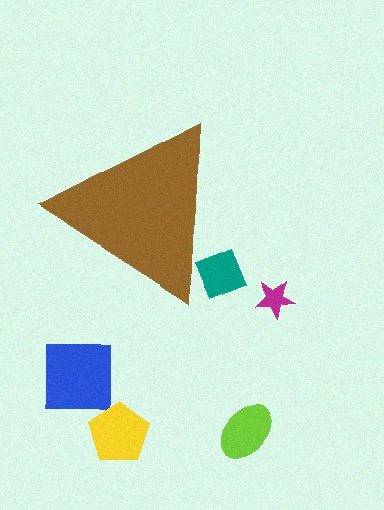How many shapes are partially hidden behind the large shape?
1 shape is partially hidden.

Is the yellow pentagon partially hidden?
No, the yellow pentagon is fully visible.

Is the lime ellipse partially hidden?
No, the lime ellipse is fully visible.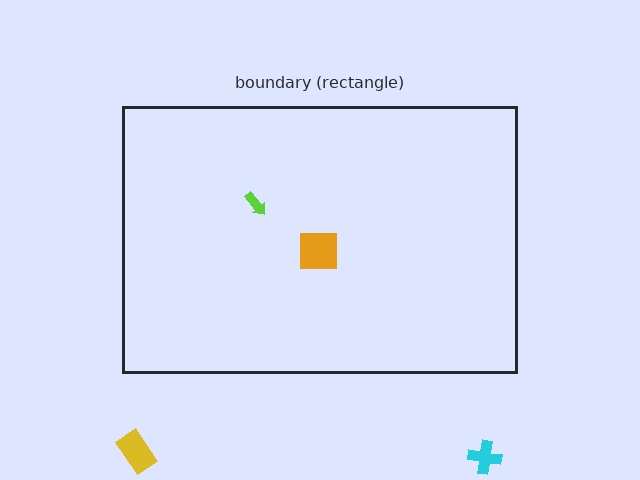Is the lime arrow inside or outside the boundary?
Inside.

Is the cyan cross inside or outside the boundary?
Outside.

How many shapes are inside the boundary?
2 inside, 2 outside.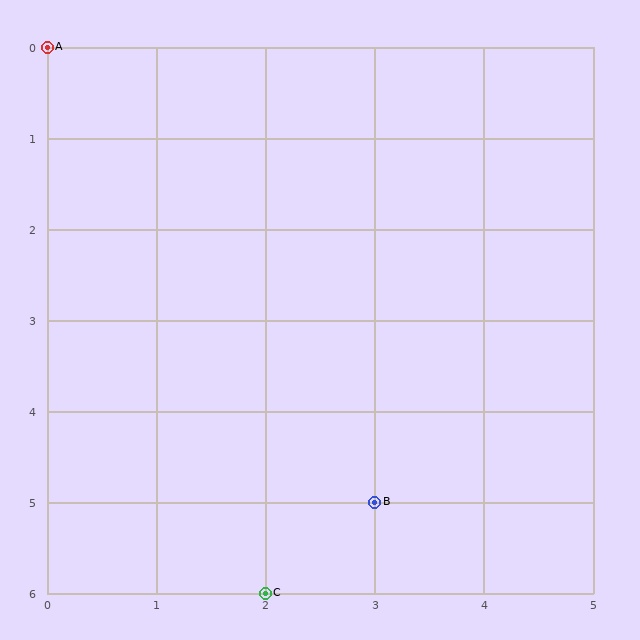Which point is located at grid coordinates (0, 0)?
Point A is at (0, 0).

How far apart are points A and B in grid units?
Points A and B are 3 columns and 5 rows apart (about 5.8 grid units diagonally).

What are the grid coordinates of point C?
Point C is at grid coordinates (2, 6).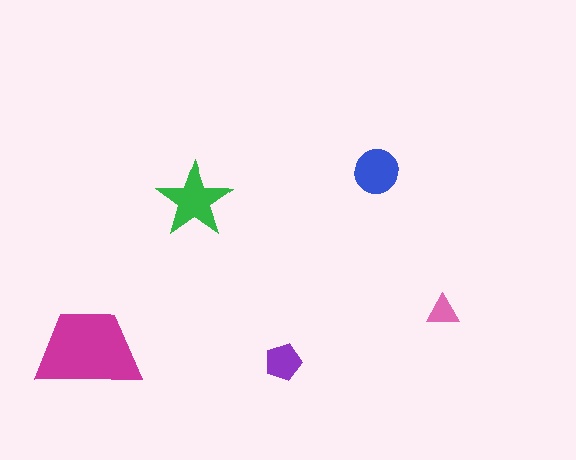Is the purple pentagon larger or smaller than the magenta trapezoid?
Smaller.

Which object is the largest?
The magenta trapezoid.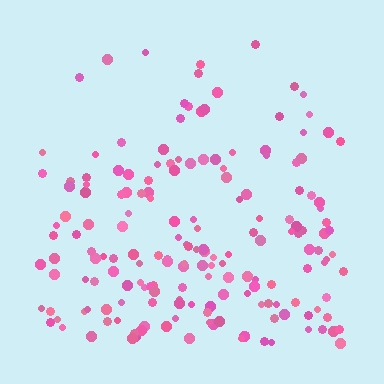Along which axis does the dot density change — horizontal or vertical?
Vertical.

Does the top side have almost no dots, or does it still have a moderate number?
Still a moderate number, just noticeably fewer than the bottom.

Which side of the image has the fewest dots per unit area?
The top.